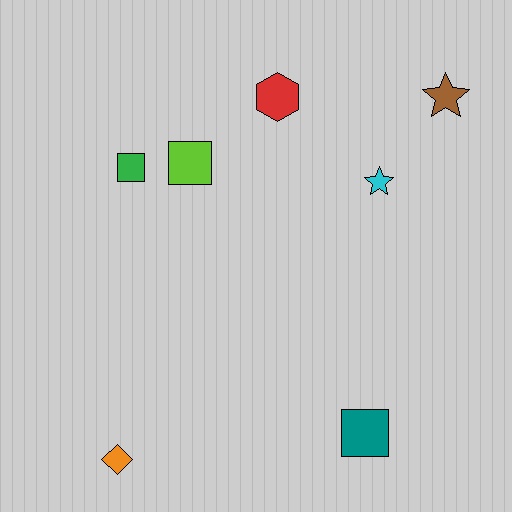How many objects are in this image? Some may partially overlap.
There are 7 objects.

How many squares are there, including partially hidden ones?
There are 3 squares.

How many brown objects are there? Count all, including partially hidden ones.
There is 1 brown object.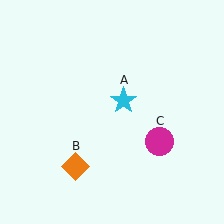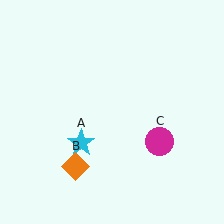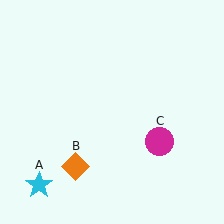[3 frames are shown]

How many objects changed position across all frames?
1 object changed position: cyan star (object A).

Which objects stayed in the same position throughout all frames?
Orange diamond (object B) and magenta circle (object C) remained stationary.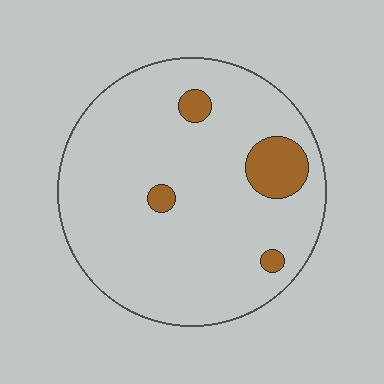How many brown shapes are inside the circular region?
4.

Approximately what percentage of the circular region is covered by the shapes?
Approximately 10%.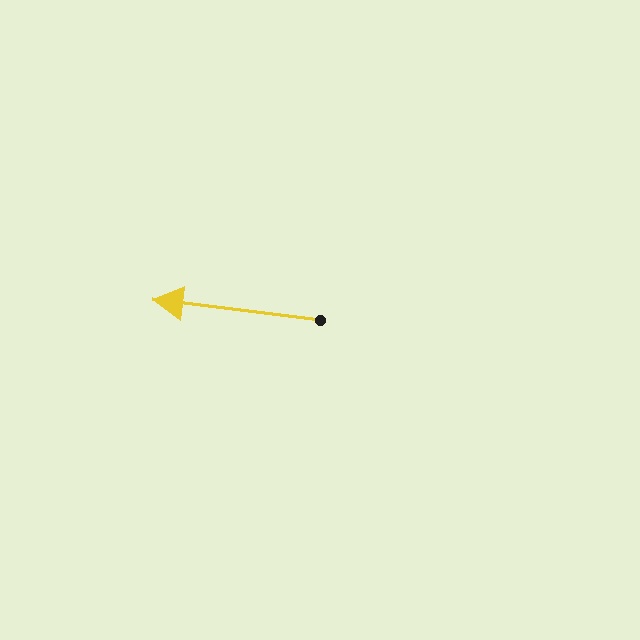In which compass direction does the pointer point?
West.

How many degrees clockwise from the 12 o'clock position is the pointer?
Approximately 277 degrees.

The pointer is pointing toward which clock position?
Roughly 9 o'clock.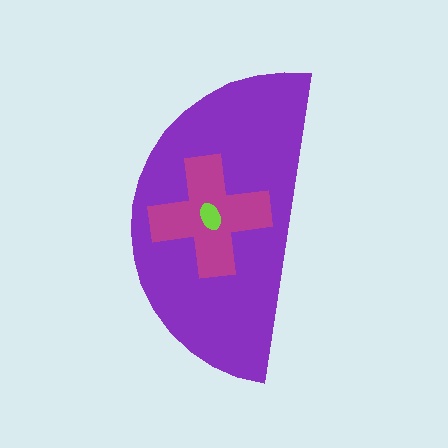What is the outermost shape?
The purple semicircle.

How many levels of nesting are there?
3.